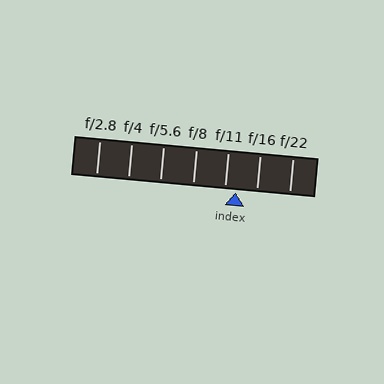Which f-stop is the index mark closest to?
The index mark is closest to f/11.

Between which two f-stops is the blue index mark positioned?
The index mark is between f/11 and f/16.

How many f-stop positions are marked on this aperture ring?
There are 7 f-stop positions marked.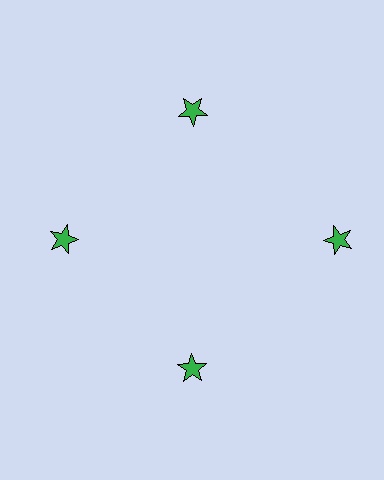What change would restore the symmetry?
The symmetry would be restored by moving it inward, back onto the ring so that all 4 stars sit at equal angles and equal distance from the center.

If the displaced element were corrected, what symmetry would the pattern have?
It would have 4-fold rotational symmetry — the pattern would map onto itself every 90 degrees.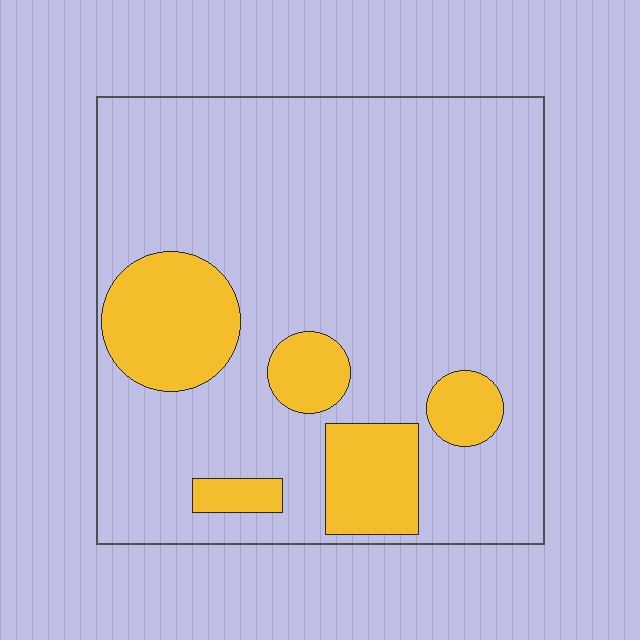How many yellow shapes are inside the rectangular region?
5.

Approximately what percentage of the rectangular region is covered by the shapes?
Approximately 20%.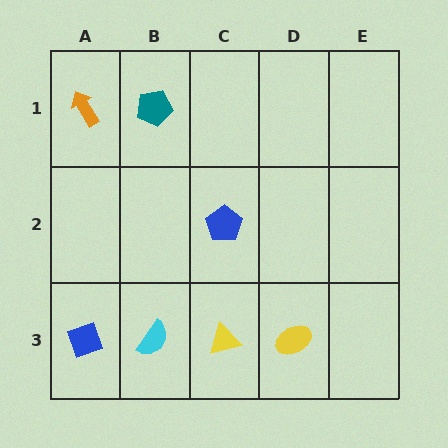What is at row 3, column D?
A yellow ellipse.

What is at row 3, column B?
A cyan semicircle.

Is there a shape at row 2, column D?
No, that cell is empty.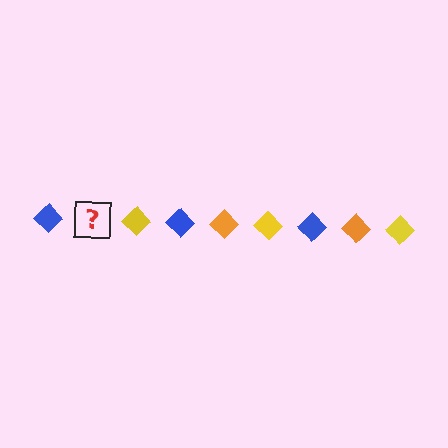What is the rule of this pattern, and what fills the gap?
The rule is that the pattern cycles through blue, orange, yellow diamonds. The gap should be filled with an orange diamond.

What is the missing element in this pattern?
The missing element is an orange diamond.